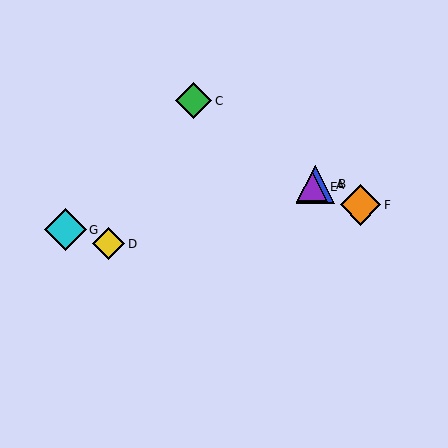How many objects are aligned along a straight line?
3 objects (A, B, E) are aligned along a straight line.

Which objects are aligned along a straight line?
Objects A, B, E are aligned along a straight line.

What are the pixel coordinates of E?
Object E is at (312, 187).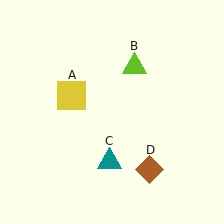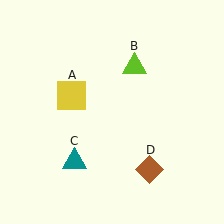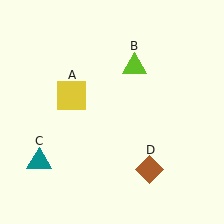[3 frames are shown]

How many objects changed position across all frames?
1 object changed position: teal triangle (object C).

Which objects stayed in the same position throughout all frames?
Yellow square (object A) and lime triangle (object B) and brown diamond (object D) remained stationary.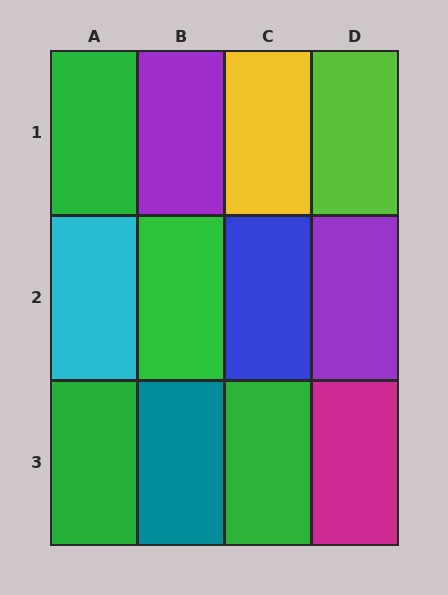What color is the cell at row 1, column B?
Purple.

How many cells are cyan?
1 cell is cyan.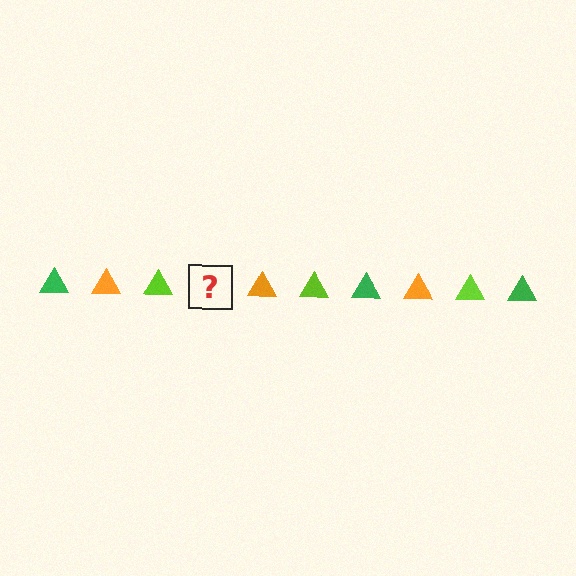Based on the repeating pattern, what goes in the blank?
The blank should be a green triangle.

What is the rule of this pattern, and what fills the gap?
The rule is that the pattern cycles through green, orange, lime triangles. The gap should be filled with a green triangle.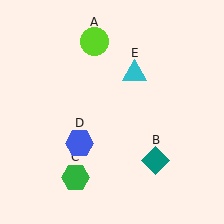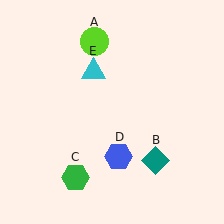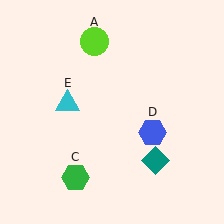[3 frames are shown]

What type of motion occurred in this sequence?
The blue hexagon (object D), cyan triangle (object E) rotated counterclockwise around the center of the scene.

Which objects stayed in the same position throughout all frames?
Lime circle (object A) and teal diamond (object B) and green hexagon (object C) remained stationary.